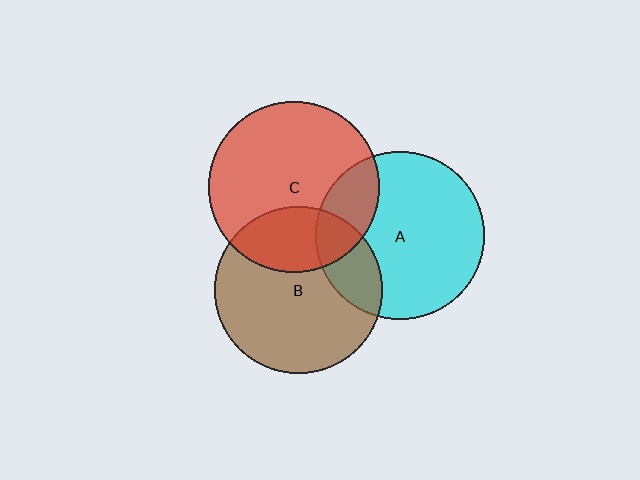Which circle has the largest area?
Circle C (red).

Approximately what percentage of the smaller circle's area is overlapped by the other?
Approximately 20%.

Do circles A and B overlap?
Yes.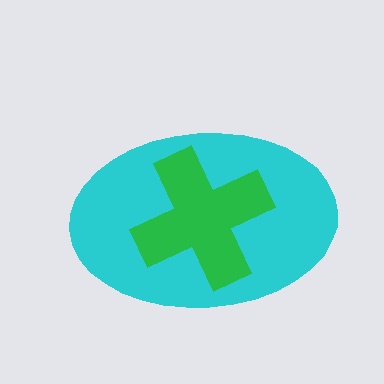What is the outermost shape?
The cyan ellipse.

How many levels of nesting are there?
2.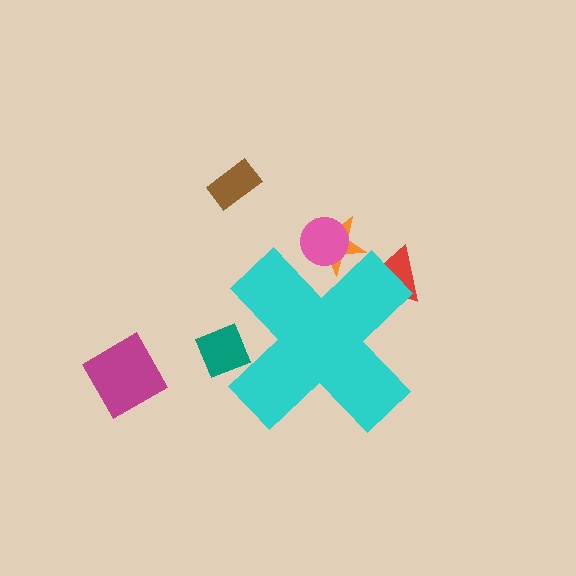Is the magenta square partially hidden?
No, the magenta square is fully visible.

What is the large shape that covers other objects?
A cyan cross.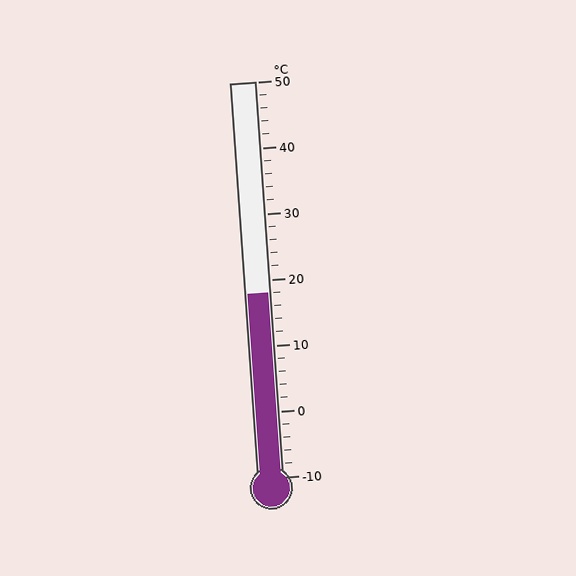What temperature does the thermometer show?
The thermometer shows approximately 18°C.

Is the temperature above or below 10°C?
The temperature is above 10°C.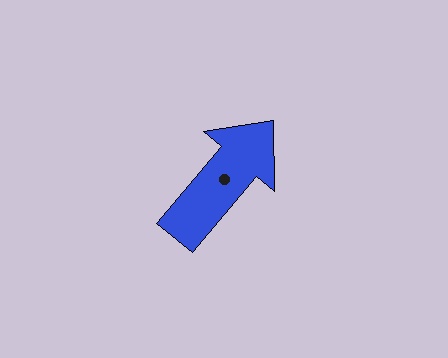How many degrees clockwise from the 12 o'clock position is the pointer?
Approximately 40 degrees.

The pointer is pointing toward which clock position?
Roughly 1 o'clock.